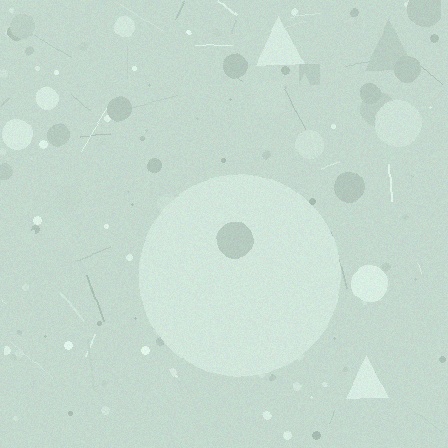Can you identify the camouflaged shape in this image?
The camouflaged shape is a circle.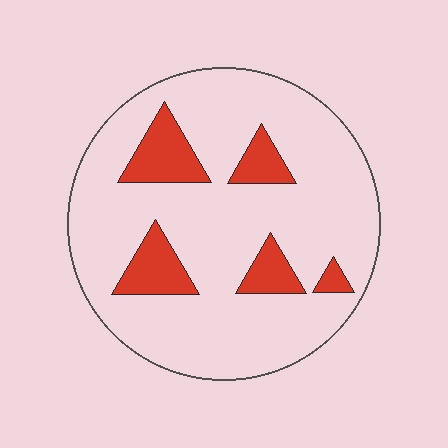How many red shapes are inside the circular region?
5.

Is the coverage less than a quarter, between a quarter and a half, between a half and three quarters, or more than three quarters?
Less than a quarter.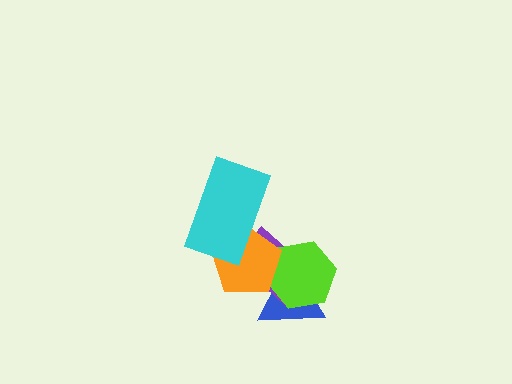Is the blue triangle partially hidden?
Yes, it is partially covered by another shape.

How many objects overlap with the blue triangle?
3 objects overlap with the blue triangle.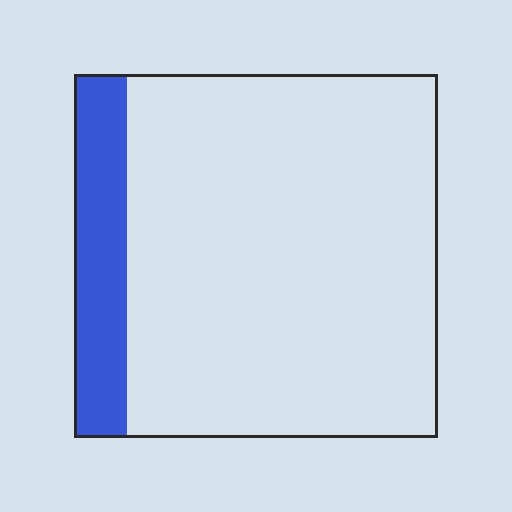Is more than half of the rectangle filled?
No.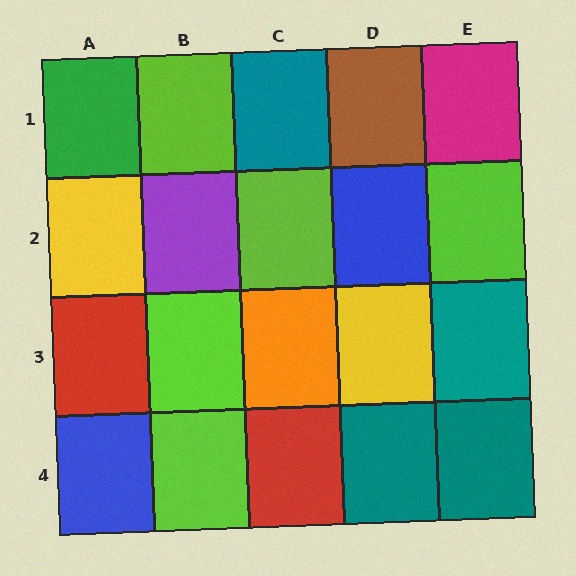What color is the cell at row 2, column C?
Lime.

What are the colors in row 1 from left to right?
Green, lime, teal, brown, magenta.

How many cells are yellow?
2 cells are yellow.